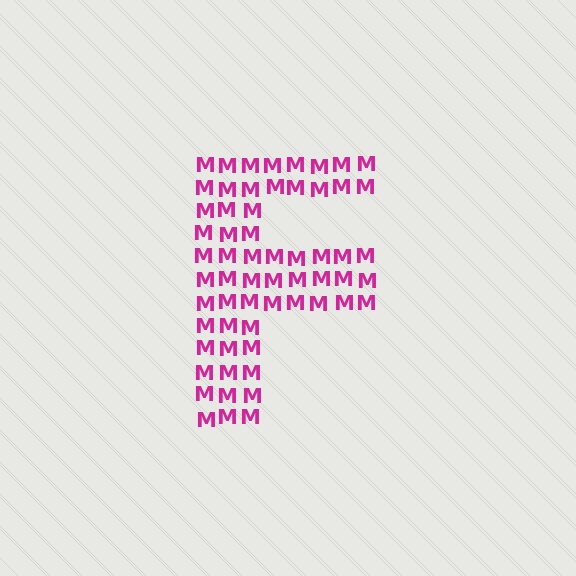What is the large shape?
The large shape is the letter F.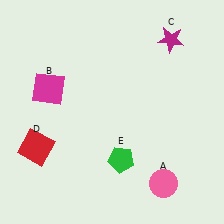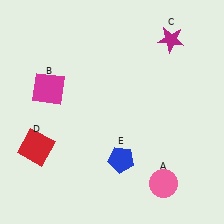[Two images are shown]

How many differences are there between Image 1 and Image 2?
There is 1 difference between the two images.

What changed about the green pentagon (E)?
In Image 1, E is green. In Image 2, it changed to blue.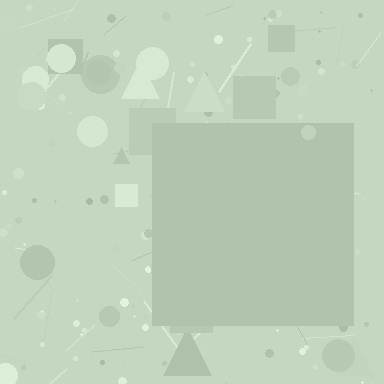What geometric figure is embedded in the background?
A square is embedded in the background.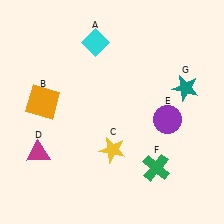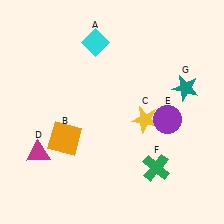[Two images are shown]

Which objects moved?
The objects that moved are: the orange square (B), the yellow star (C).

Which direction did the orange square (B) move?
The orange square (B) moved down.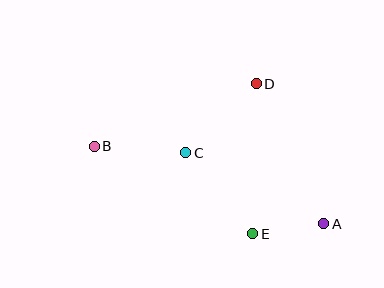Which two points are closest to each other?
Points A and E are closest to each other.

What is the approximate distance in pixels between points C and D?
The distance between C and D is approximately 99 pixels.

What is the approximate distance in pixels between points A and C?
The distance between A and C is approximately 156 pixels.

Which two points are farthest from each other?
Points A and B are farthest from each other.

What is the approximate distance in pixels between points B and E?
The distance between B and E is approximately 181 pixels.